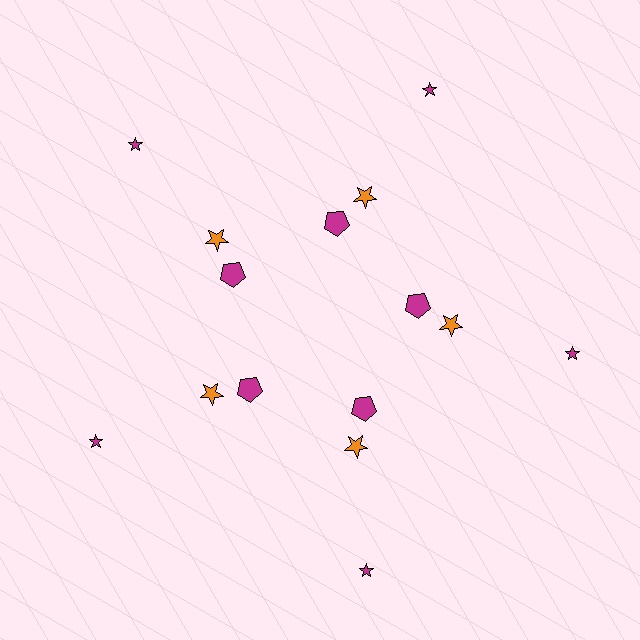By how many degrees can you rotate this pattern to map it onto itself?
The pattern maps onto itself every 72 degrees of rotation.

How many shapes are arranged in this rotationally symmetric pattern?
There are 15 shapes, arranged in 5 groups of 3.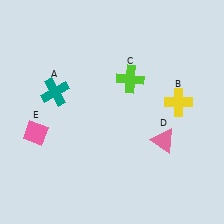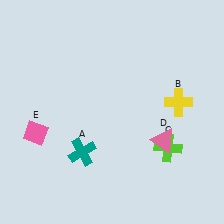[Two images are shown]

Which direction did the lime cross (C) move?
The lime cross (C) moved down.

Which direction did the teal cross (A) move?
The teal cross (A) moved down.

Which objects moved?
The objects that moved are: the teal cross (A), the lime cross (C).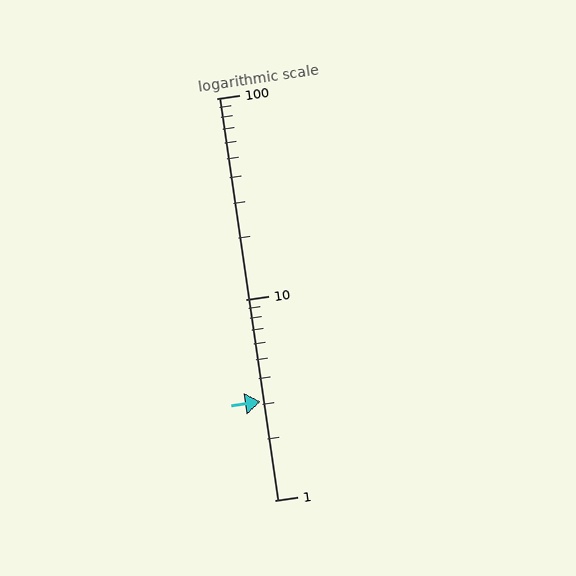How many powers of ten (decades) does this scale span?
The scale spans 2 decades, from 1 to 100.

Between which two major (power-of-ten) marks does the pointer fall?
The pointer is between 1 and 10.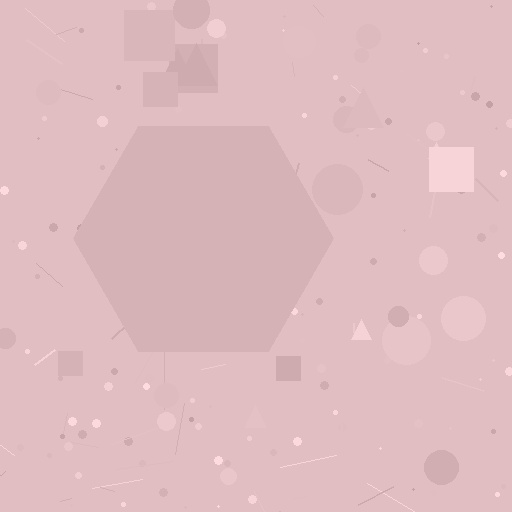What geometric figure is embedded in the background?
A hexagon is embedded in the background.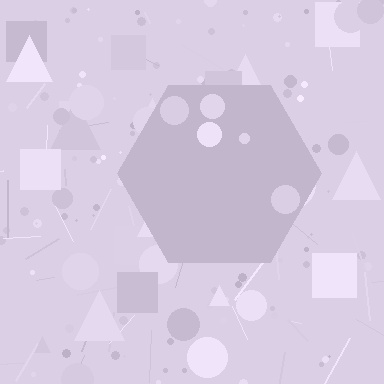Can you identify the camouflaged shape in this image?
The camouflaged shape is a hexagon.